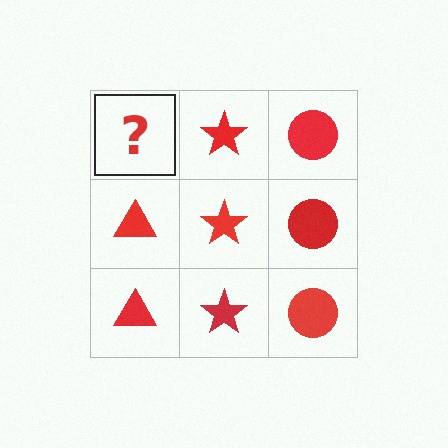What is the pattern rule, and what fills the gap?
The rule is that each column has a consistent shape. The gap should be filled with a red triangle.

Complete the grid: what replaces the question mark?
The question mark should be replaced with a red triangle.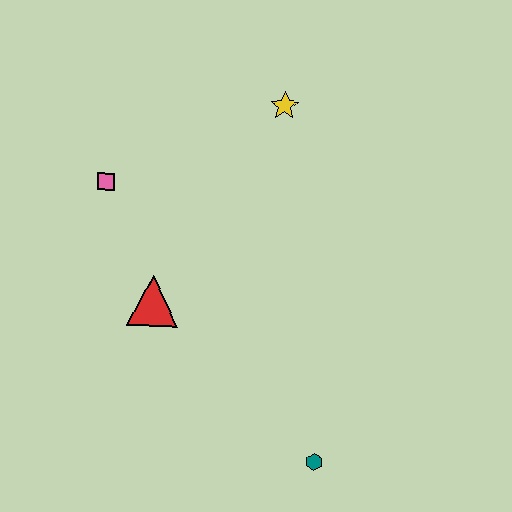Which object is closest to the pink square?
The red triangle is closest to the pink square.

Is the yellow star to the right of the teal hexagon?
No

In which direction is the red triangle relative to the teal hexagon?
The red triangle is to the left of the teal hexagon.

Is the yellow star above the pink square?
Yes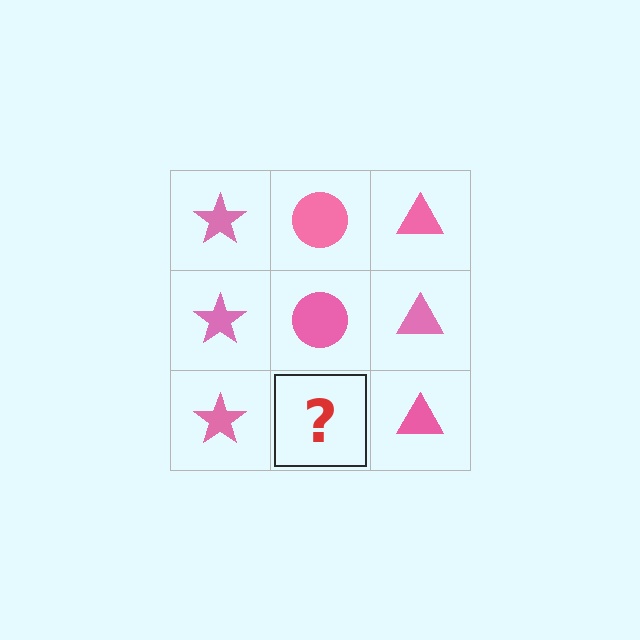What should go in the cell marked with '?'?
The missing cell should contain a pink circle.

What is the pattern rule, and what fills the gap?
The rule is that each column has a consistent shape. The gap should be filled with a pink circle.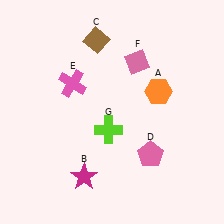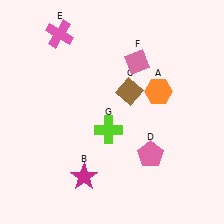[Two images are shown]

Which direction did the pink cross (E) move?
The pink cross (E) moved up.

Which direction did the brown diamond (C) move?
The brown diamond (C) moved down.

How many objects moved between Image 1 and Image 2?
2 objects moved between the two images.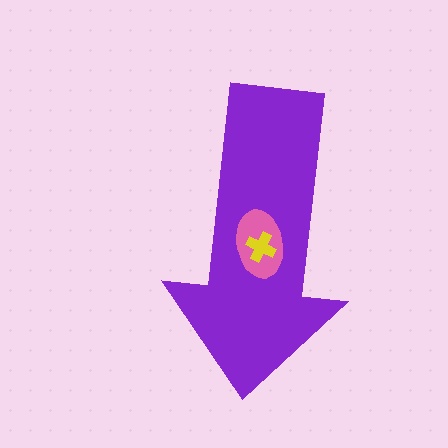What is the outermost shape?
The purple arrow.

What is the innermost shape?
The yellow cross.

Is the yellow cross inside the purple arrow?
Yes.